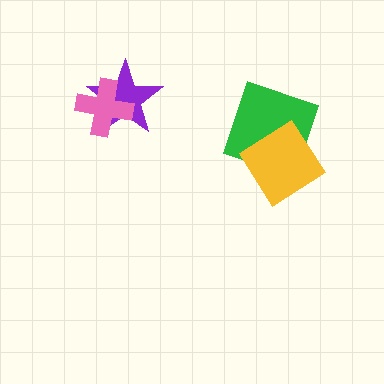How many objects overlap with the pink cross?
1 object overlaps with the pink cross.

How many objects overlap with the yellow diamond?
1 object overlaps with the yellow diamond.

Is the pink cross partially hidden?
No, no other shape covers it.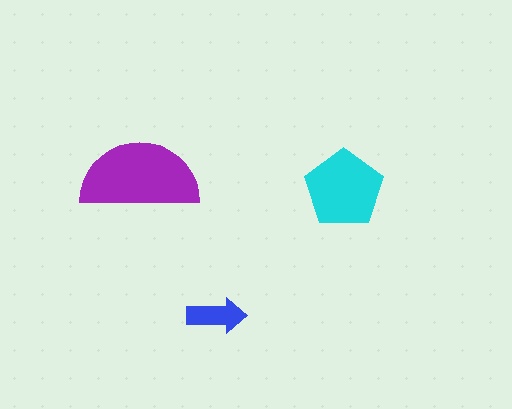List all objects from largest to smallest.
The purple semicircle, the cyan pentagon, the blue arrow.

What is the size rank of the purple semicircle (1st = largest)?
1st.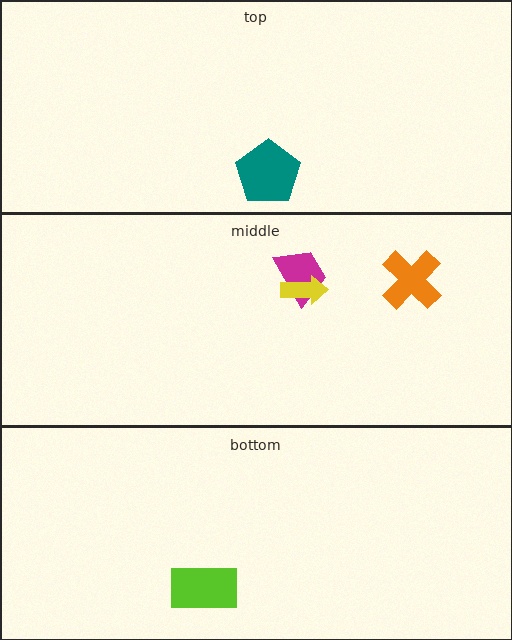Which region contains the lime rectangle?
The bottom region.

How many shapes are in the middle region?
3.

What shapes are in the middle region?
The magenta trapezoid, the orange cross, the yellow arrow.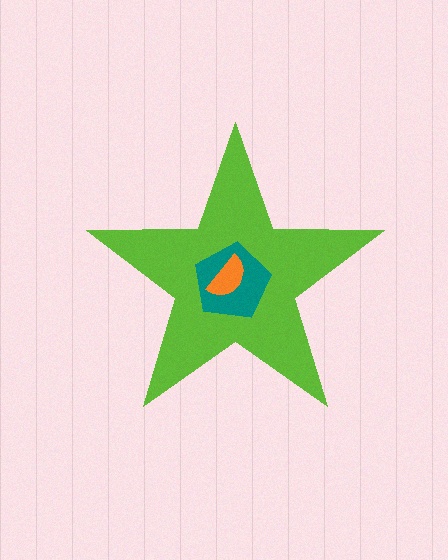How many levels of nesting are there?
3.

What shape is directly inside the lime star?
The teal pentagon.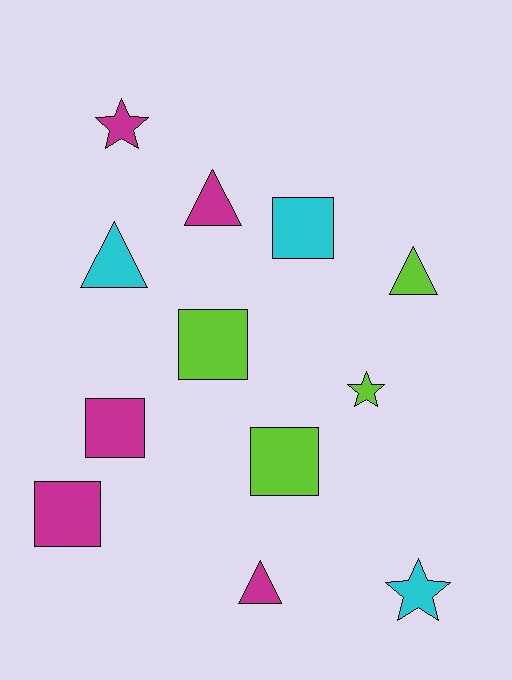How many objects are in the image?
There are 12 objects.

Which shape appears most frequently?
Square, with 5 objects.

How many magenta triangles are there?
There are 2 magenta triangles.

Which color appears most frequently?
Magenta, with 5 objects.